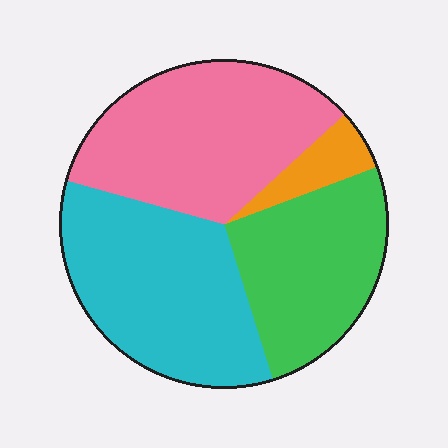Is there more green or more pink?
Pink.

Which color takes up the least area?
Orange, at roughly 5%.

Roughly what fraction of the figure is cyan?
Cyan covers about 35% of the figure.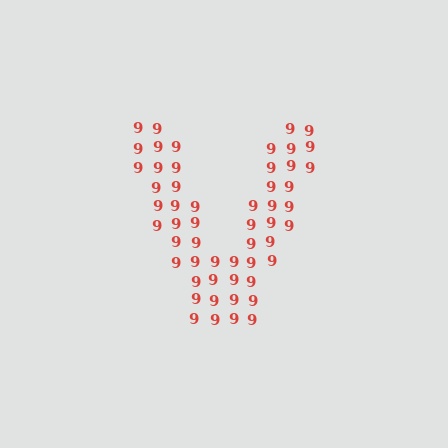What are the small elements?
The small elements are digit 9's.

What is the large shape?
The large shape is the letter V.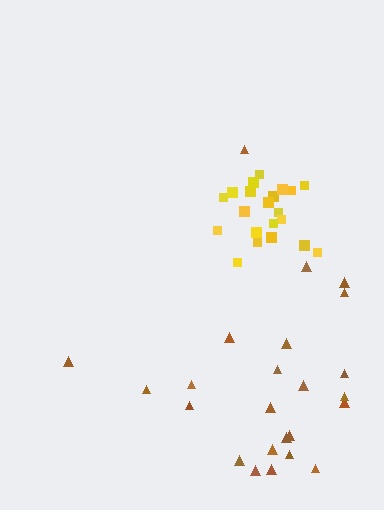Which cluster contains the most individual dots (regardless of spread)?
Brown (24).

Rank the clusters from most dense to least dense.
yellow, brown.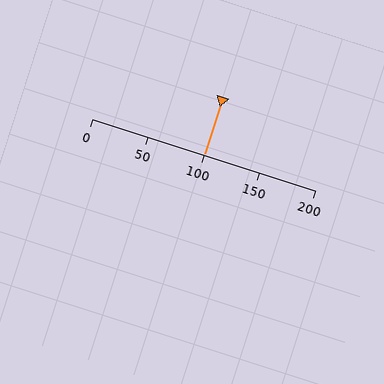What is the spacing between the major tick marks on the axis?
The major ticks are spaced 50 apart.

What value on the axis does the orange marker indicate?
The marker indicates approximately 100.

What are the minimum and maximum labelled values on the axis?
The axis runs from 0 to 200.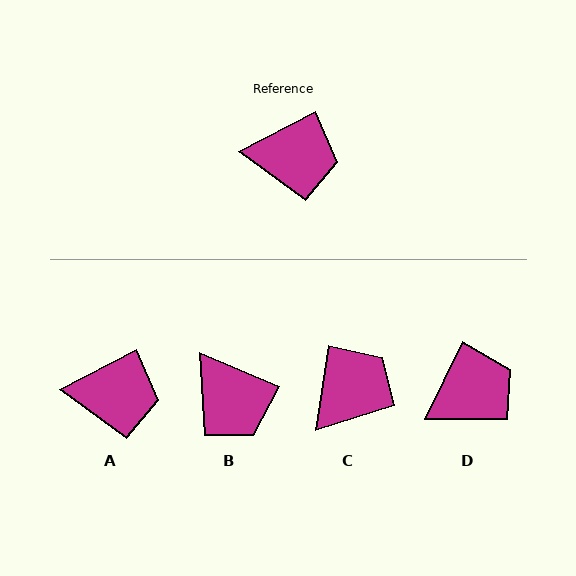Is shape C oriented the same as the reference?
No, it is off by about 54 degrees.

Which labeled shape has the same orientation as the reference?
A.